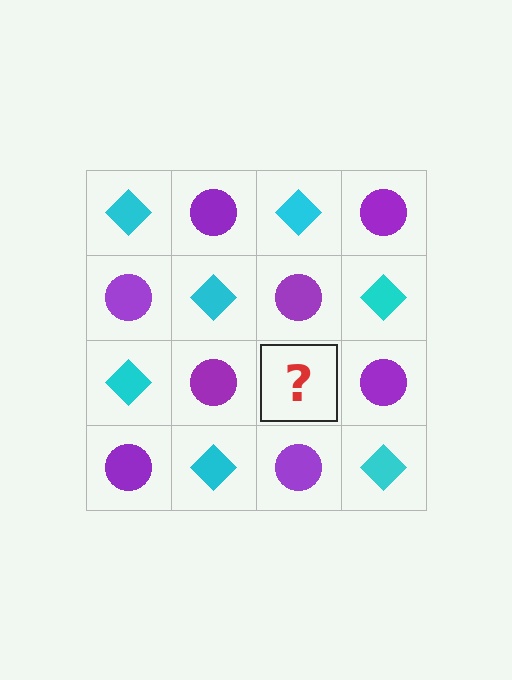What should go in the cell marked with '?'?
The missing cell should contain a cyan diamond.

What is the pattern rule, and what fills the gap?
The rule is that it alternates cyan diamond and purple circle in a checkerboard pattern. The gap should be filled with a cyan diamond.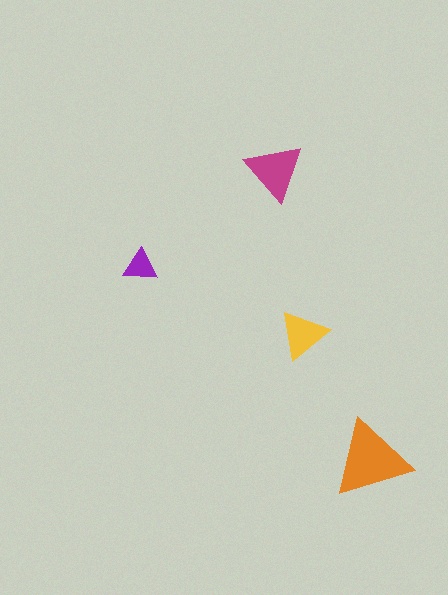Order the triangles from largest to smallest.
the orange one, the magenta one, the yellow one, the purple one.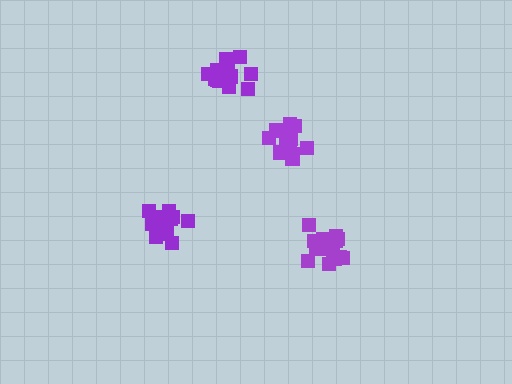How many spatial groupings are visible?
There are 4 spatial groupings.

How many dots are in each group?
Group 1: 17 dots, Group 2: 15 dots, Group 3: 18 dots, Group 4: 17 dots (67 total).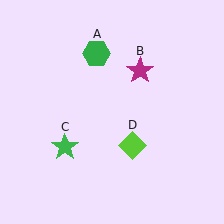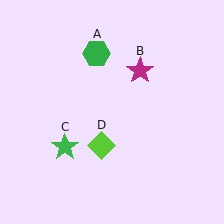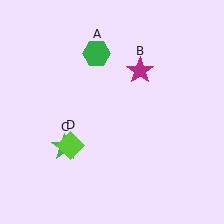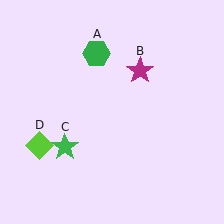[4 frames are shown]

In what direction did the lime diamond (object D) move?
The lime diamond (object D) moved left.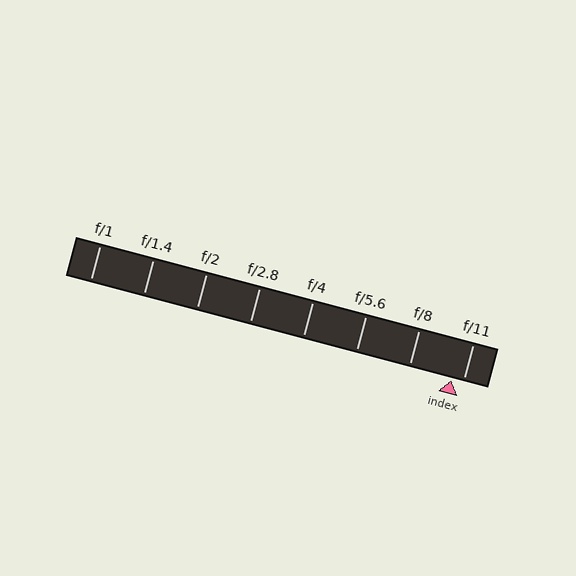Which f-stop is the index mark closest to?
The index mark is closest to f/11.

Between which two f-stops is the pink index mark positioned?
The index mark is between f/8 and f/11.